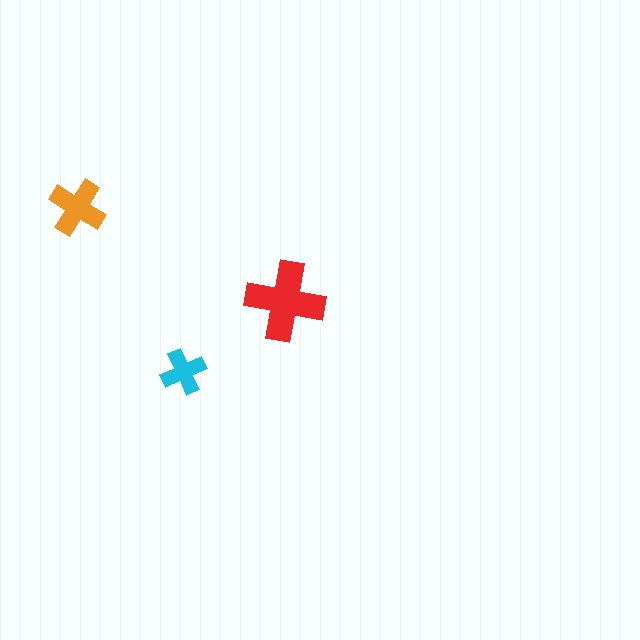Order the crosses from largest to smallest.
the red one, the orange one, the cyan one.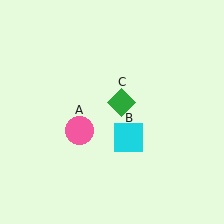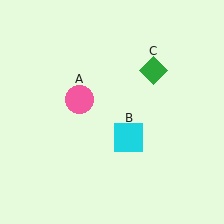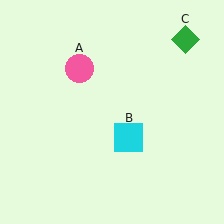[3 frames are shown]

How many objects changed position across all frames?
2 objects changed position: pink circle (object A), green diamond (object C).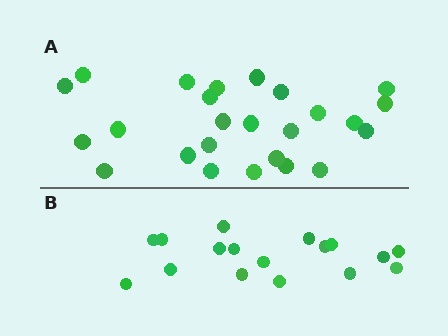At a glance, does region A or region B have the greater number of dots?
Region A (the top region) has more dots.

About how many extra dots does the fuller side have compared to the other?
Region A has roughly 8 or so more dots than region B.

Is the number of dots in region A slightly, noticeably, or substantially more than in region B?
Region A has substantially more. The ratio is roughly 1.5 to 1.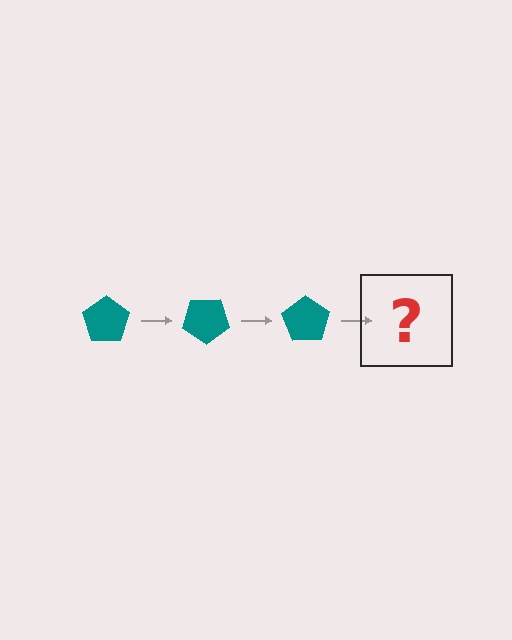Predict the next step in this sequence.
The next step is a teal pentagon rotated 105 degrees.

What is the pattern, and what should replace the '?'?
The pattern is that the pentagon rotates 35 degrees each step. The '?' should be a teal pentagon rotated 105 degrees.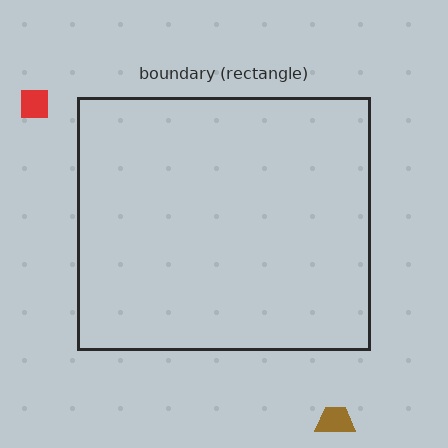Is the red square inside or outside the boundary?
Outside.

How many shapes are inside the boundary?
0 inside, 2 outside.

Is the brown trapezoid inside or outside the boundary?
Outside.